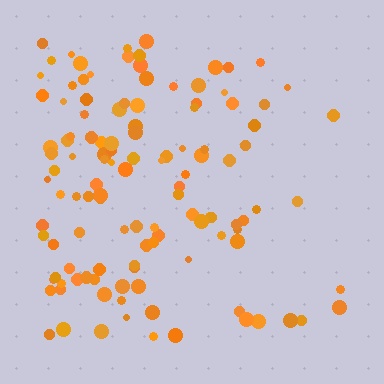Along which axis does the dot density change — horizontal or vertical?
Horizontal.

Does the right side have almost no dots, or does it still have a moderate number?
Still a moderate number, just noticeably fewer than the left.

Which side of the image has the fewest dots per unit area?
The right.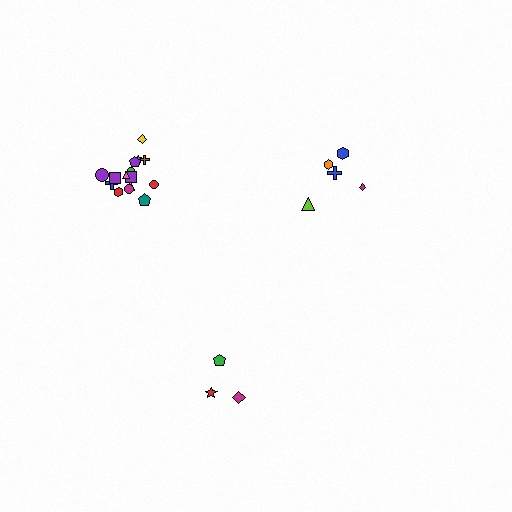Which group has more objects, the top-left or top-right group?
The top-left group.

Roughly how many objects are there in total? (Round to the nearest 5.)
Roughly 25 objects in total.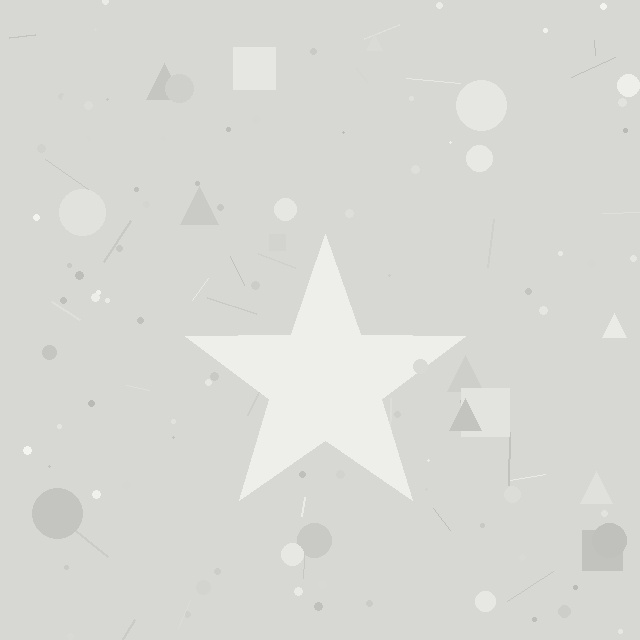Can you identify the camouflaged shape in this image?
The camouflaged shape is a star.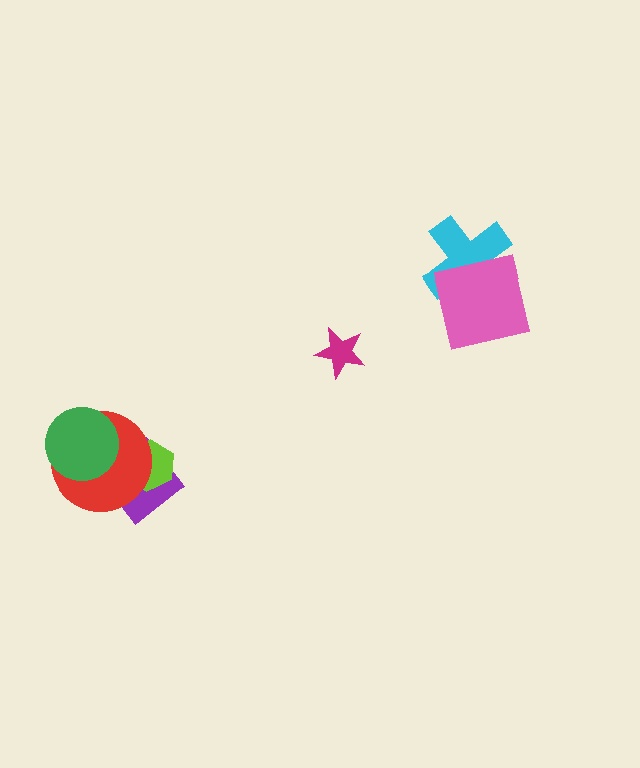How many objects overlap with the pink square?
1 object overlaps with the pink square.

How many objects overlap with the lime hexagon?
2 objects overlap with the lime hexagon.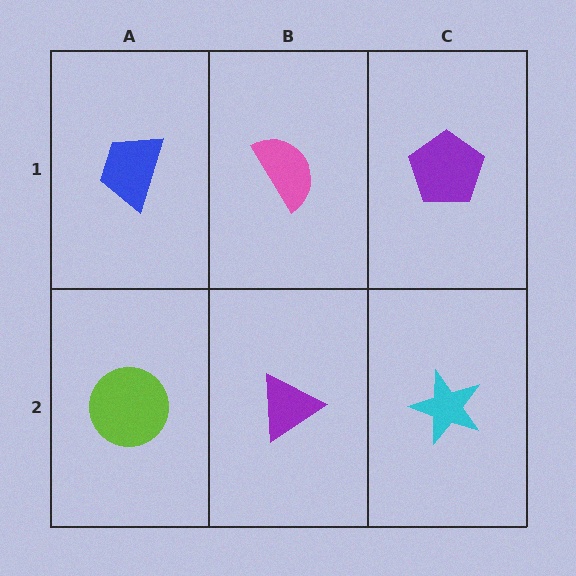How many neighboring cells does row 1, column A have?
2.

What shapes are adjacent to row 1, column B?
A purple triangle (row 2, column B), a blue trapezoid (row 1, column A), a purple pentagon (row 1, column C).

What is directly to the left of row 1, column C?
A pink semicircle.